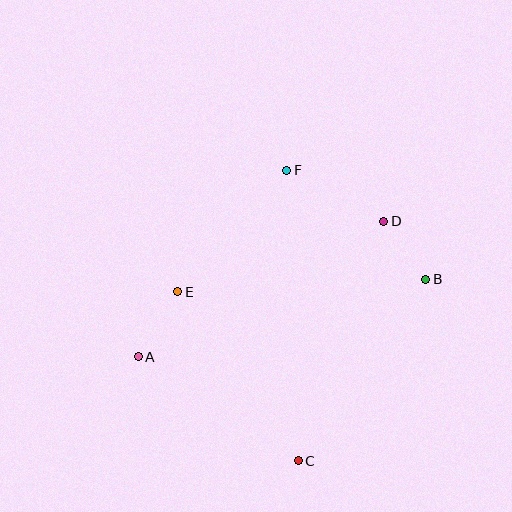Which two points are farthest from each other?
Points A and B are farthest from each other.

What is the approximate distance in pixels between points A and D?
The distance between A and D is approximately 280 pixels.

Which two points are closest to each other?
Points B and D are closest to each other.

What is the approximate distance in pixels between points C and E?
The distance between C and E is approximately 208 pixels.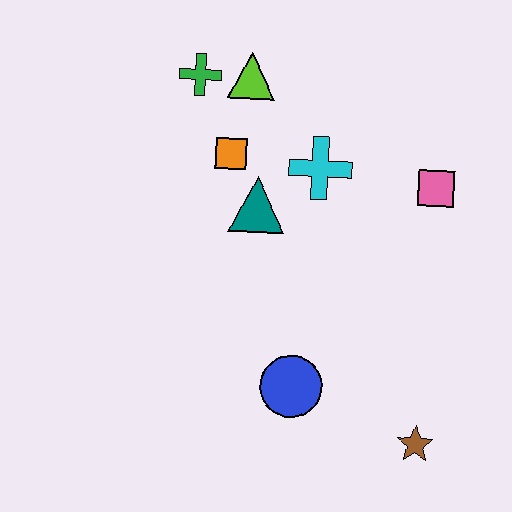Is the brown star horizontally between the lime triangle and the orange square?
No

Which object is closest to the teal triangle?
The orange square is closest to the teal triangle.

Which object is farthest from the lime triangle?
The brown star is farthest from the lime triangle.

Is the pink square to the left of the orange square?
No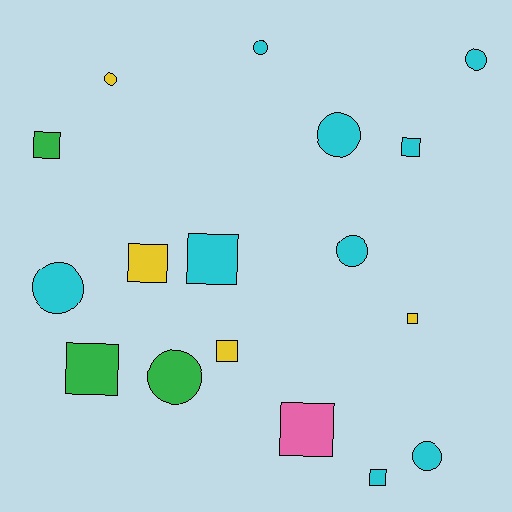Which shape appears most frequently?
Square, with 9 objects.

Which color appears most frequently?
Cyan, with 9 objects.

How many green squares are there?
There are 2 green squares.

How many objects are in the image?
There are 17 objects.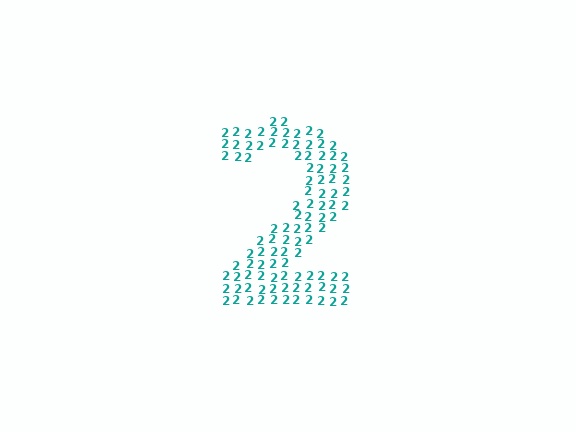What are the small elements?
The small elements are digit 2's.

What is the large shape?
The large shape is the digit 2.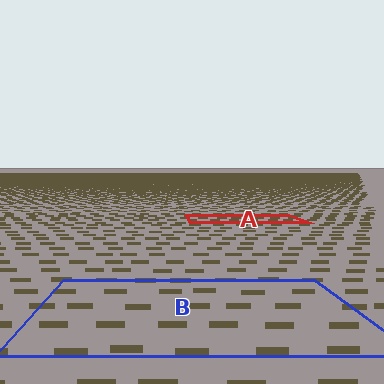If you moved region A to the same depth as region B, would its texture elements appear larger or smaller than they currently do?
They would appear larger. At a closer depth, the same texture elements are projected at a bigger on-screen size.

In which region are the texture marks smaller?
The texture marks are smaller in region A, because it is farther away.